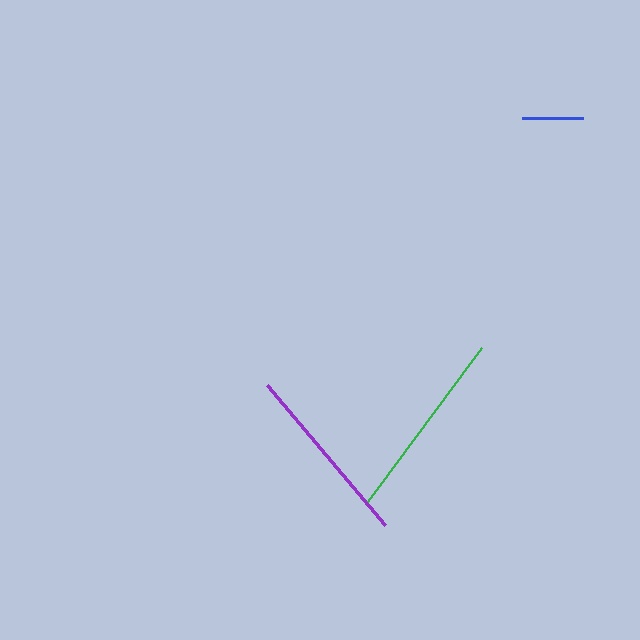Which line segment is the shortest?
The blue line is the shortest at approximately 61 pixels.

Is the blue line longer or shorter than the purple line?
The purple line is longer than the blue line.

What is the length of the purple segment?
The purple segment is approximately 183 pixels long.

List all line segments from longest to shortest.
From longest to shortest: green, purple, blue.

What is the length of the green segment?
The green segment is approximately 192 pixels long.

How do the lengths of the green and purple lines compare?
The green and purple lines are approximately the same length.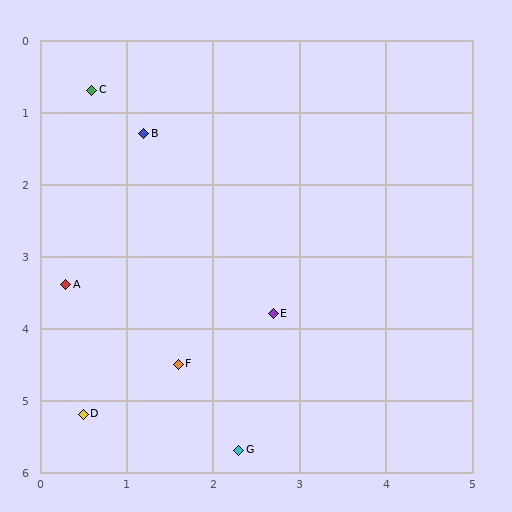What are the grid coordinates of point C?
Point C is at approximately (0.6, 0.7).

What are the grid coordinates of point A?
Point A is at approximately (0.3, 3.4).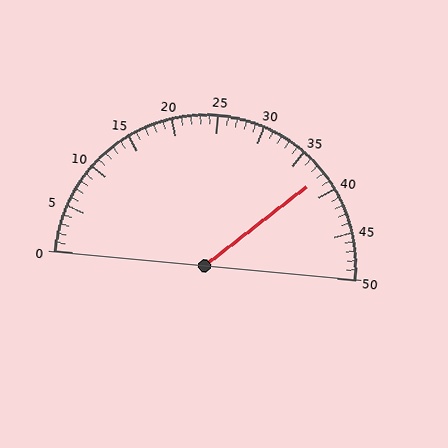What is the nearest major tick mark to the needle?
The nearest major tick mark is 40.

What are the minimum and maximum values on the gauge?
The gauge ranges from 0 to 50.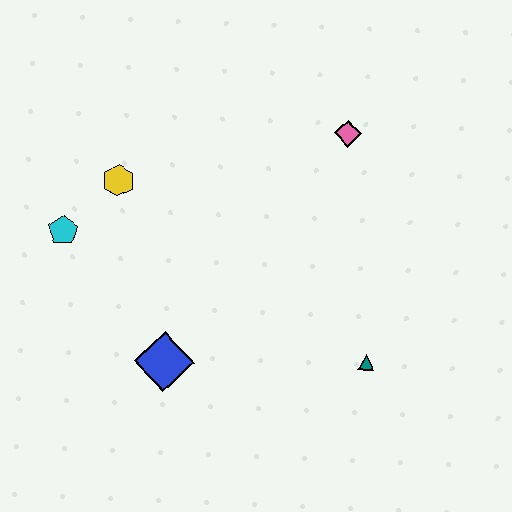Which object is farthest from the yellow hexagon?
The teal triangle is farthest from the yellow hexagon.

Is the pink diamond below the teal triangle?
No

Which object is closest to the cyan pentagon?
The yellow hexagon is closest to the cyan pentagon.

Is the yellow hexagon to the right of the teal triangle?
No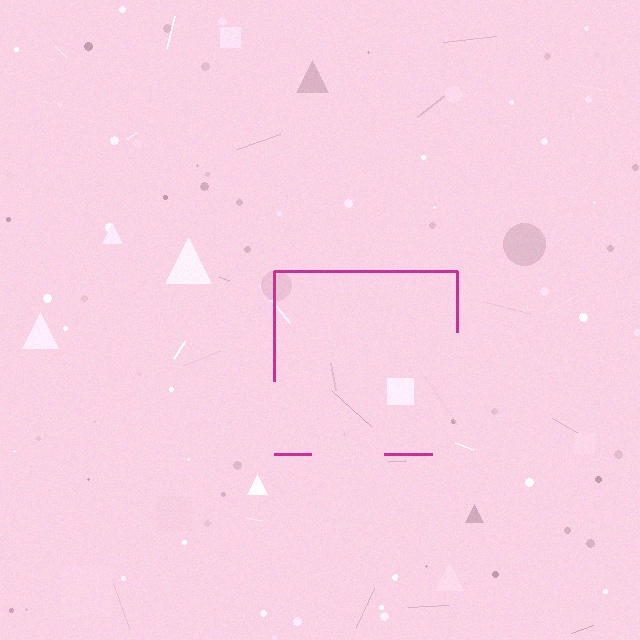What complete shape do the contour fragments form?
The contour fragments form a square.